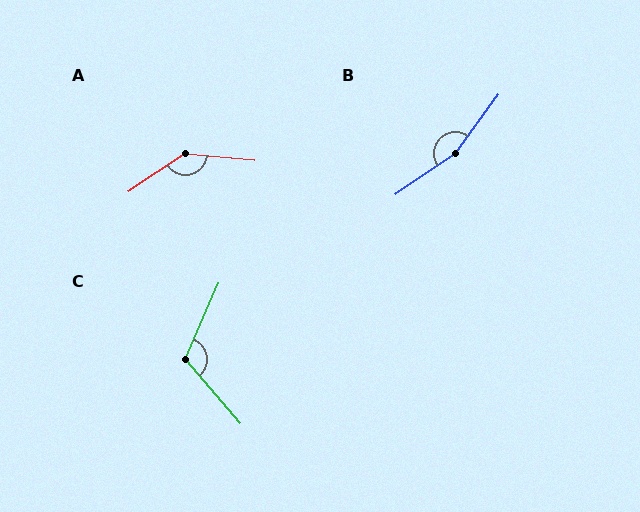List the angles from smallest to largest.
C (116°), A (141°), B (161°).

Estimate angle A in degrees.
Approximately 141 degrees.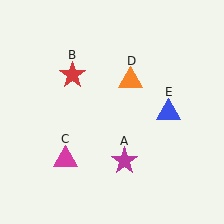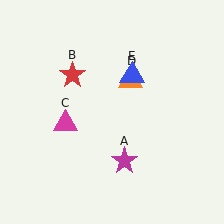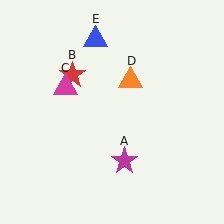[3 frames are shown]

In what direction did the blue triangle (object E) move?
The blue triangle (object E) moved up and to the left.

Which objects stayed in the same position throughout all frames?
Magenta star (object A) and red star (object B) and orange triangle (object D) remained stationary.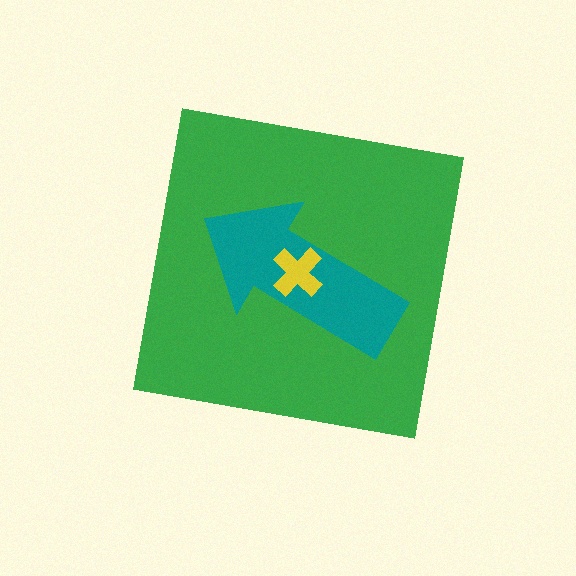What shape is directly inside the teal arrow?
The yellow cross.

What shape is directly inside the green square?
The teal arrow.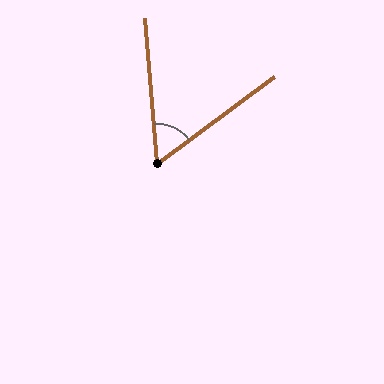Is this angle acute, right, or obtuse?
It is acute.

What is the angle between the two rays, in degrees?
Approximately 58 degrees.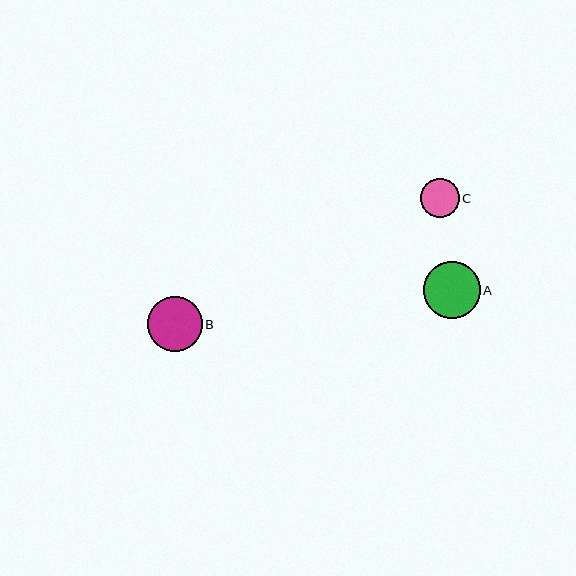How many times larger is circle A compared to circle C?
Circle A is approximately 1.4 times the size of circle C.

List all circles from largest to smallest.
From largest to smallest: A, B, C.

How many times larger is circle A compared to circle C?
Circle A is approximately 1.4 times the size of circle C.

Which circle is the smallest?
Circle C is the smallest with a size of approximately 39 pixels.